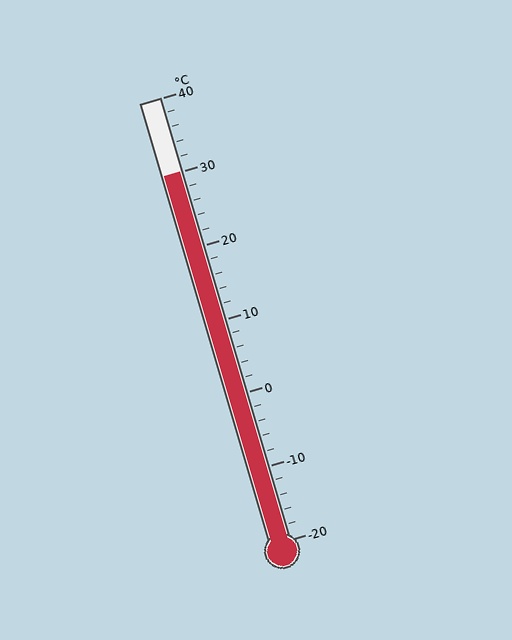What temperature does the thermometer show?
The thermometer shows approximately 30°C.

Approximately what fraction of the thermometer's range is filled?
The thermometer is filled to approximately 85% of its range.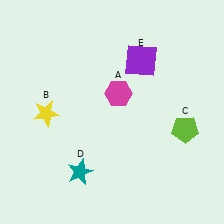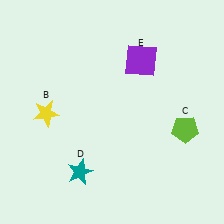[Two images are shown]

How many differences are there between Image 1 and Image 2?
There is 1 difference between the two images.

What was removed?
The magenta hexagon (A) was removed in Image 2.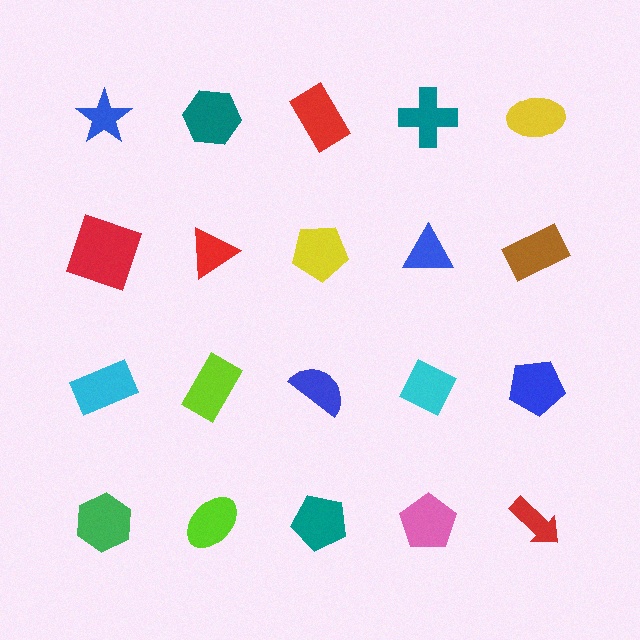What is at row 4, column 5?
A red arrow.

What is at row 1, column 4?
A teal cross.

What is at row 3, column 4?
A cyan diamond.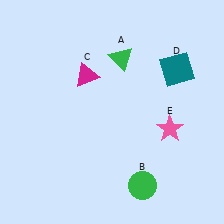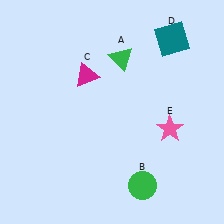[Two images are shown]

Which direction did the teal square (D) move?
The teal square (D) moved up.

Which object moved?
The teal square (D) moved up.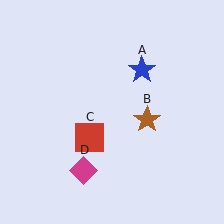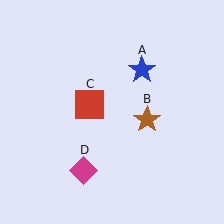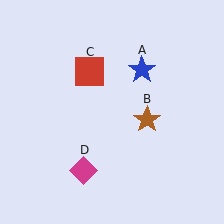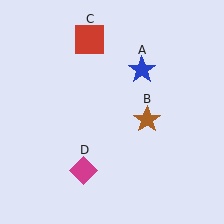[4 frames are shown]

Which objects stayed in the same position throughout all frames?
Blue star (object A) and brown star (object B) and magenta diamond (object D) remained stationary.